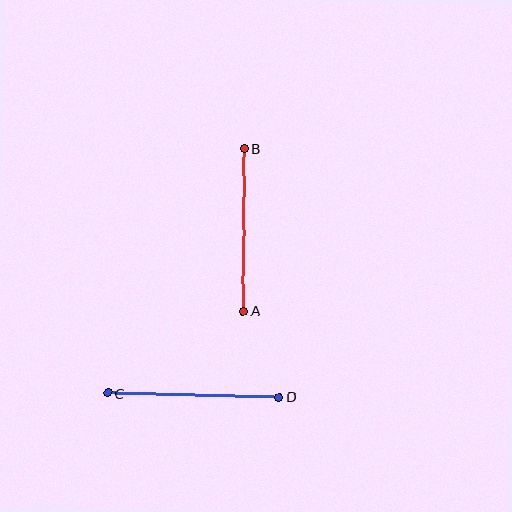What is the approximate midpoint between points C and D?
The midpoint is at approximately (193, 395) pixels.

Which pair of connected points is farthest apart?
Points C and D are farthest apart.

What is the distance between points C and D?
The distance is approximately 171 pixels.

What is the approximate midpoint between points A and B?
The midpoint is at approximately (244, 230) pixels.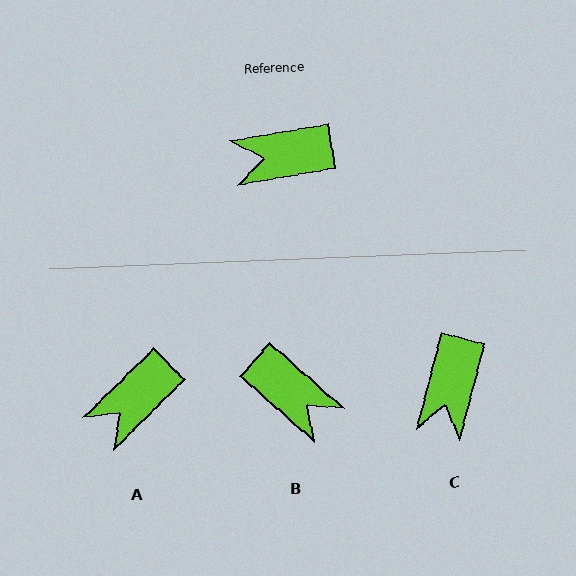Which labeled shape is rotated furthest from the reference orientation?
B, about 129 degrees away.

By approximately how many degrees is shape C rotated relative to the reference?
Approximately 66 degrees counter-clockwise.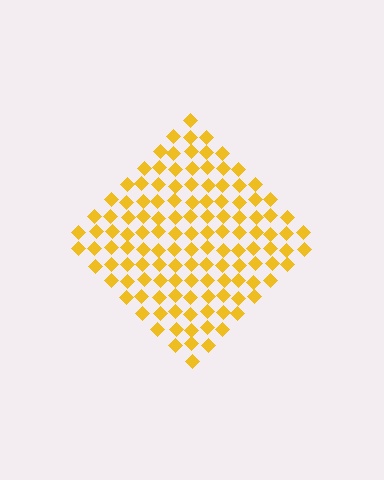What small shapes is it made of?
It is made of small diamonds.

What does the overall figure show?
The overall figure shows a diamond.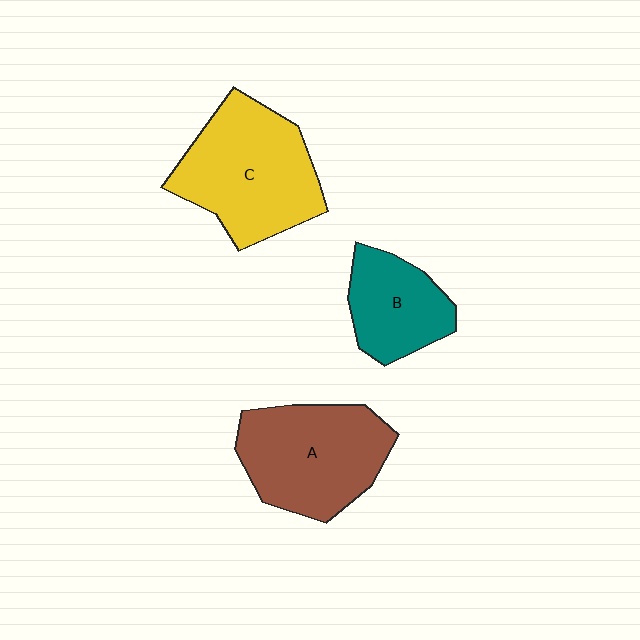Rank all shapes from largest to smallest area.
From largest to smallest: C (yellow), A (brown), B (teal).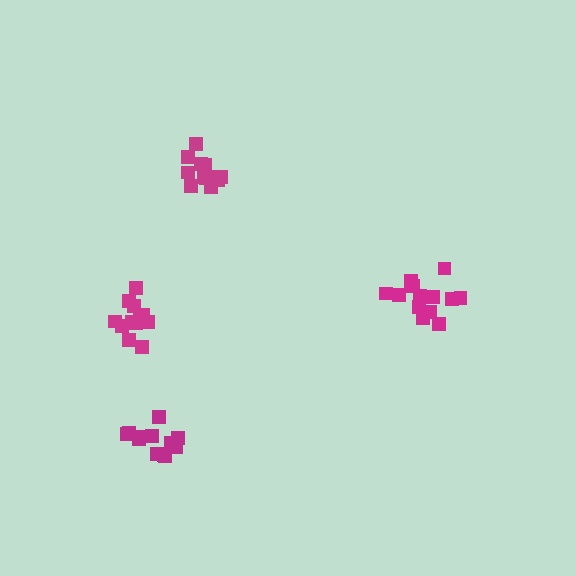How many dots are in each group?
Group 1: 14 dots, Group 2: 12 dots, Group 3: 13 dots, Group 4: 13 dots (52 total).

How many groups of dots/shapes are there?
There are 4 groups.